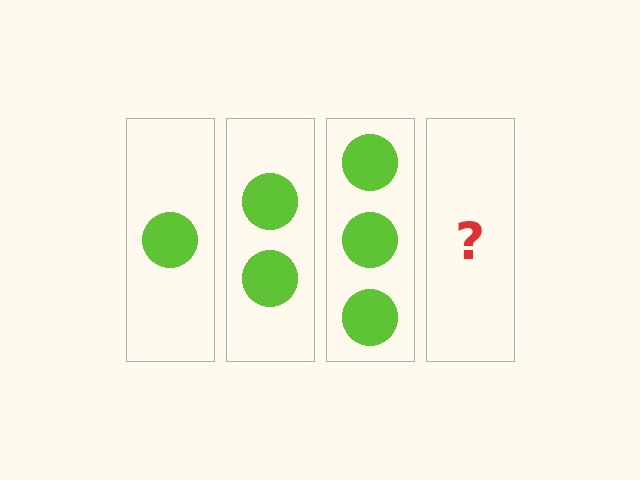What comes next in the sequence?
The next element should be 4 circles.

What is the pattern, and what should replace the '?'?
The pattern is that each step adds one more circle. The '?' should be 4 circles.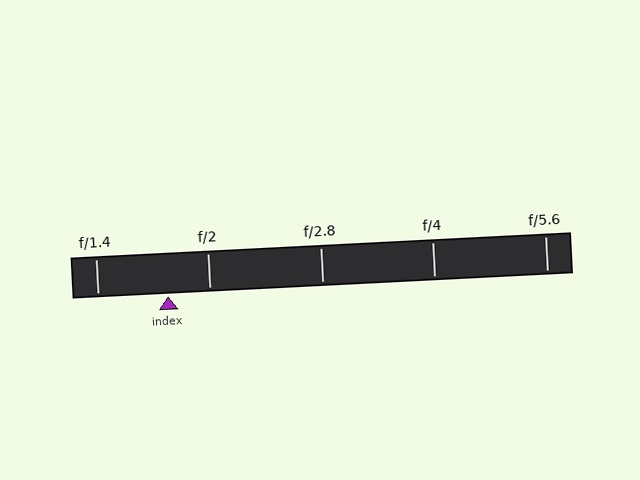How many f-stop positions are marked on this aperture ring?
There are 5 f-stop positions marked.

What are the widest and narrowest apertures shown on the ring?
The widest aperture shown is f/1.4 and the narrowest is f/5.6.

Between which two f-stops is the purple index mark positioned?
The index mark is between f/1.4 and f/2.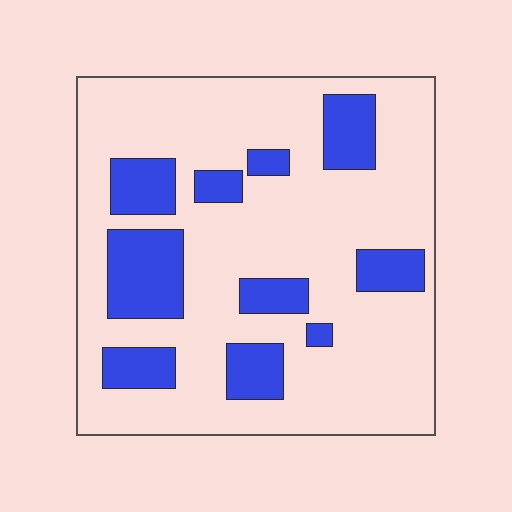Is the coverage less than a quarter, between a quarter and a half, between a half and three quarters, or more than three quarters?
Less than a quarter.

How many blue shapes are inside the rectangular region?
10.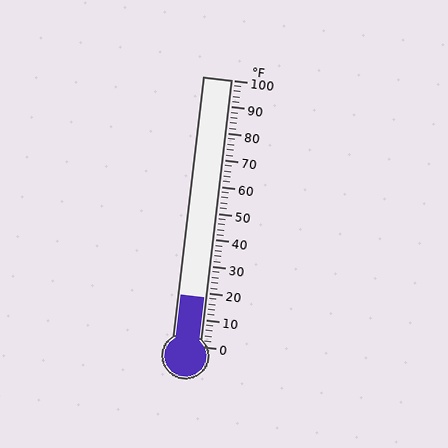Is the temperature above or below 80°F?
The temperature is below 80°F.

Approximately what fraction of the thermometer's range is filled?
The thermometer is filled to approximately 20% of its range.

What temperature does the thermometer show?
The thermometer shows approximately 18°F.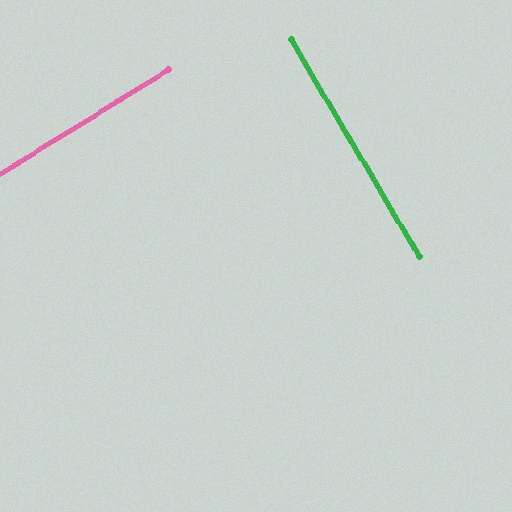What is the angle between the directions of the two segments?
Approximately 89 degrees.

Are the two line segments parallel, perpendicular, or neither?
Perpendicular — they meet at approximately 89°.